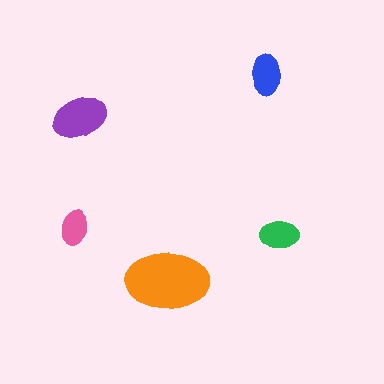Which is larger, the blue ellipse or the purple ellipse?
The purple one.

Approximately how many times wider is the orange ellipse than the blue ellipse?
About 2 times wider.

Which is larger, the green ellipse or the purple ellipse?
The purple one.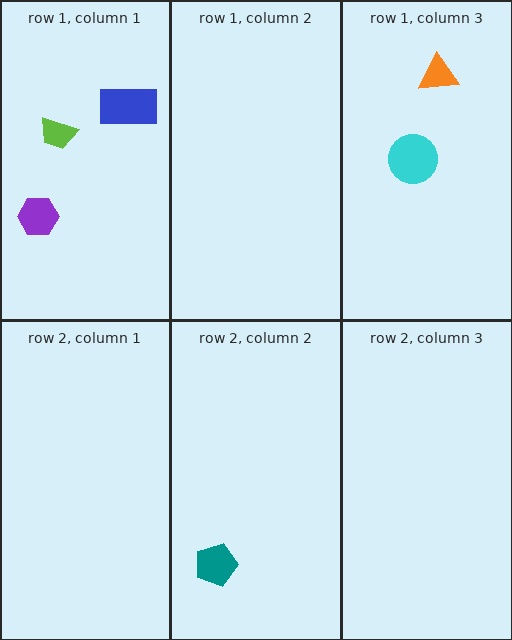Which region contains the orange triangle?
The row 1, column 3 region.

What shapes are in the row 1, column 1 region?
The lime trapezoid, the blue rectangle, the purple hexagon.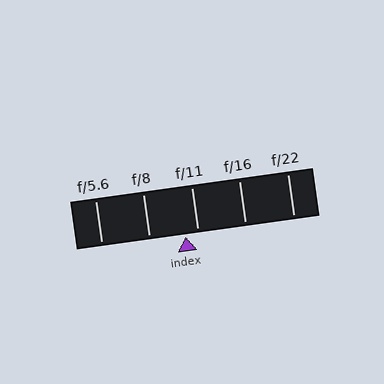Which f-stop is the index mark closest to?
The index mark is closest to f/11.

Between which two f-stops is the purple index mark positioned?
The index mark is between f/8 and f/11.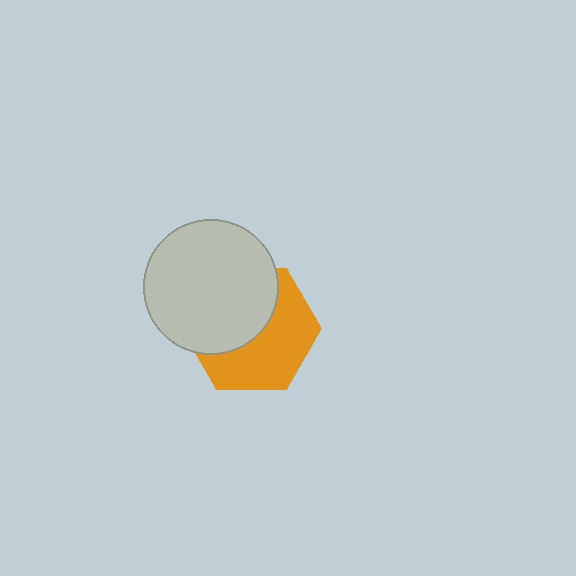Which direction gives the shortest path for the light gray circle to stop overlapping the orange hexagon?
Moving toward the upper-left gives the shortest separation.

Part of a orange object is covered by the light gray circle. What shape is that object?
It is a hexagon.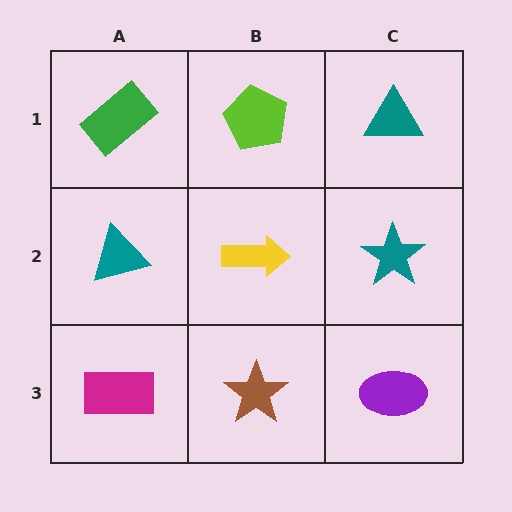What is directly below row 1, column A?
A teal triangle.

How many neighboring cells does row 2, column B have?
4.